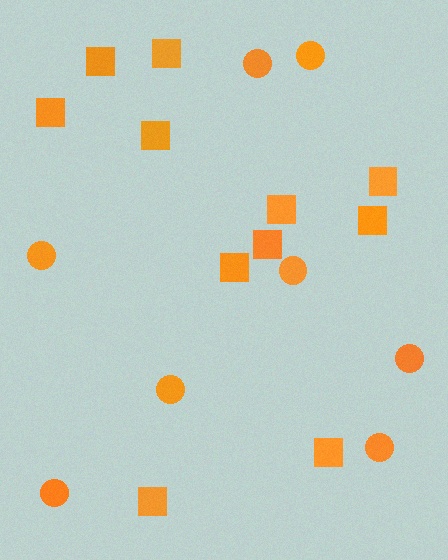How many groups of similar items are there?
There are 2 groups: one group of circles (8) and one group of squares (11).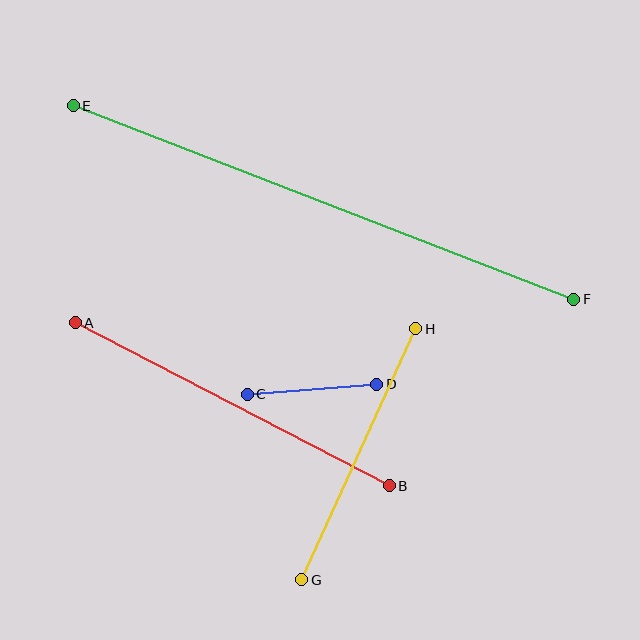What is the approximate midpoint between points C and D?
The midpoint is at approximately (312, 389) pixels.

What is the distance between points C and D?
The distance is approximately 130 pixels.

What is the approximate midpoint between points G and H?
The midpoint is at approximately (359, 454) pixels.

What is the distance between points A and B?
The distance is approximately 354 pixels.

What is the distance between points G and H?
The distance is approximately 276 pixels.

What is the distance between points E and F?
The distance is approximately 536 pixels.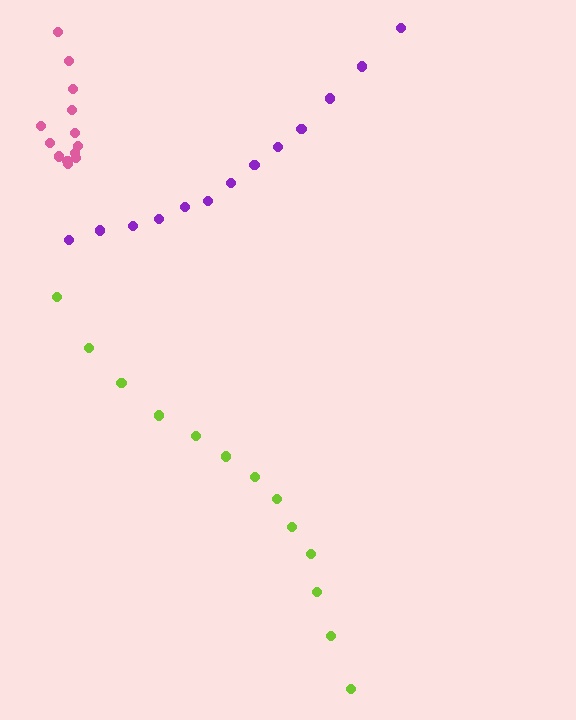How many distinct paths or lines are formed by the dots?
There are 3 distinct paths.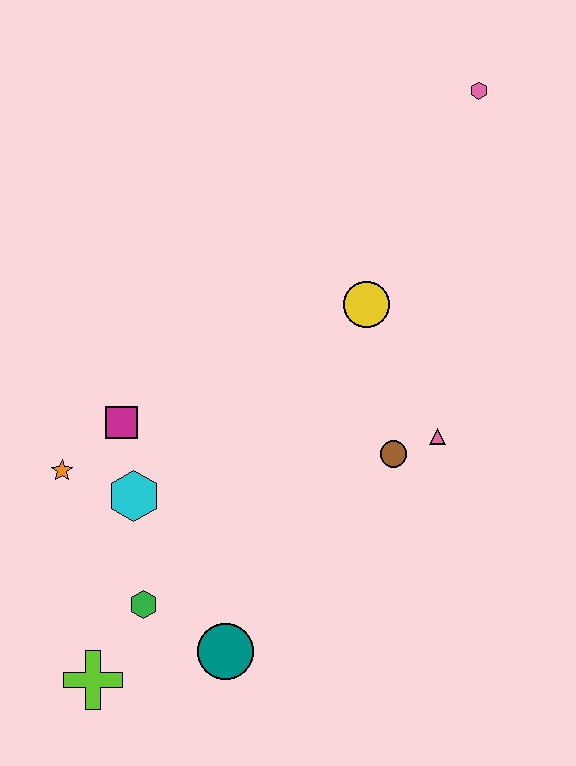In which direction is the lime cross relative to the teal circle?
The lime cross is to the left of the teal circle.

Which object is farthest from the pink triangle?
The lime cross is farthest from the pink triangle.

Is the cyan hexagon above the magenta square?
No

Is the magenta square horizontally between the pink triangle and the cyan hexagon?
No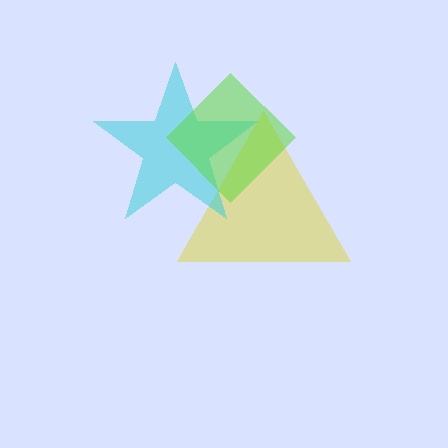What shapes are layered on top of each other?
The layered shapes are: a yellow triangle, a cyan star, a lime diamond.